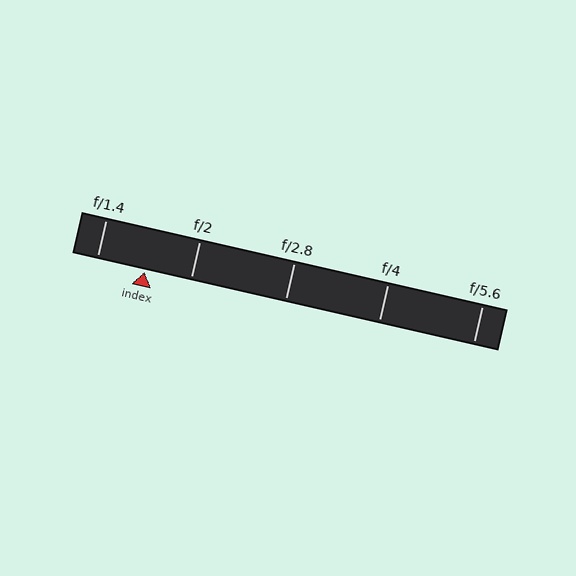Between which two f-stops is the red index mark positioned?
The index mark is between f/1.4 and f/2.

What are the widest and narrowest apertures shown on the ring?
The widest aperture shown is f/1.4 and the narrowest is f/5.6.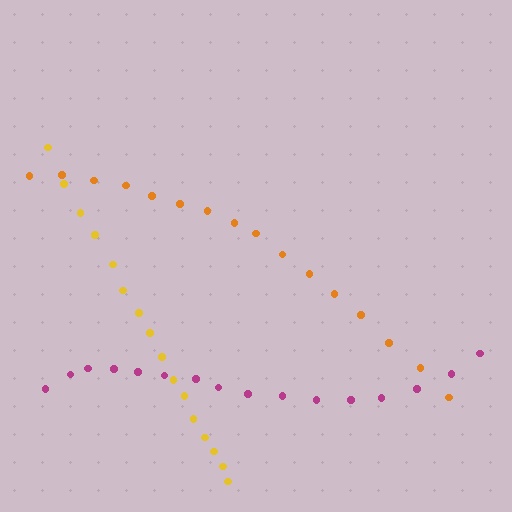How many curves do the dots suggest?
There are 3 distinct paths.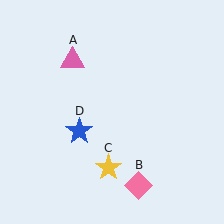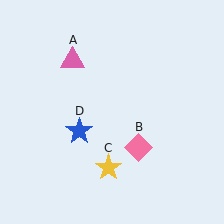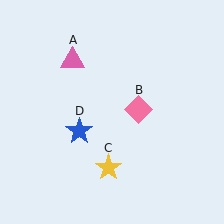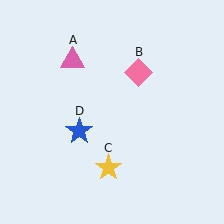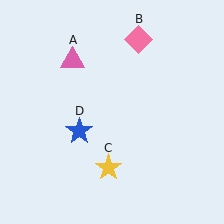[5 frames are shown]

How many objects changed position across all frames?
1 object changed position: pink diamond (object B).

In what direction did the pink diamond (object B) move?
The pink diamond (object B) moved up.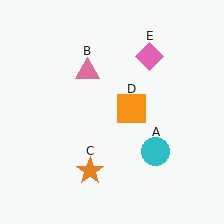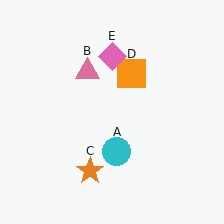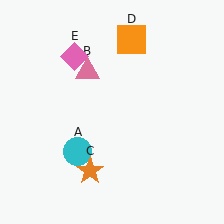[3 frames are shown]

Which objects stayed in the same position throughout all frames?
Pink triangle (object B) and orange star (object C) remained stationary.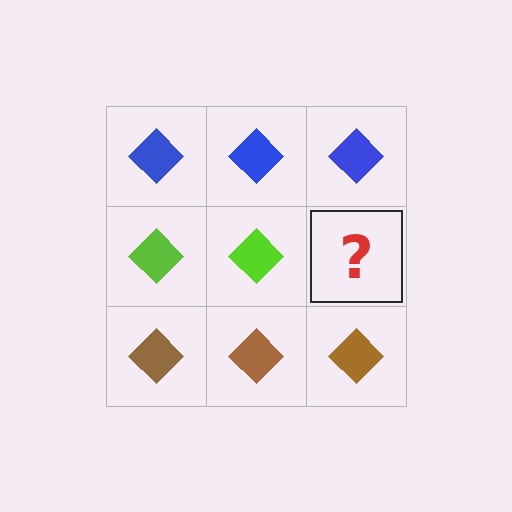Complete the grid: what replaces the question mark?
The question mark should be replaced with a lime diamond.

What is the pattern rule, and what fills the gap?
The rule is that each row has a consistent color. The gap should be filled with a lime diamond.